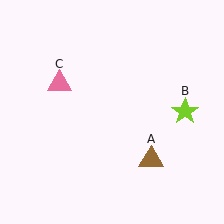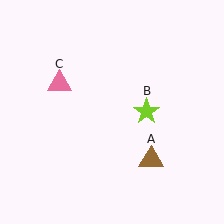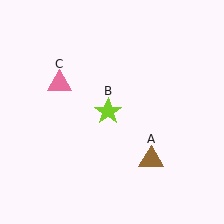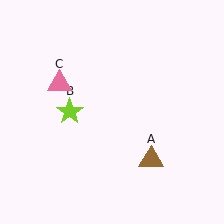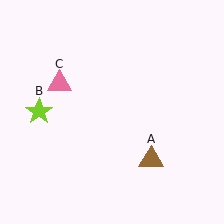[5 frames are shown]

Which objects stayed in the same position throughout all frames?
Brown triangle (object A) and pink triangle (object C) remained stationary.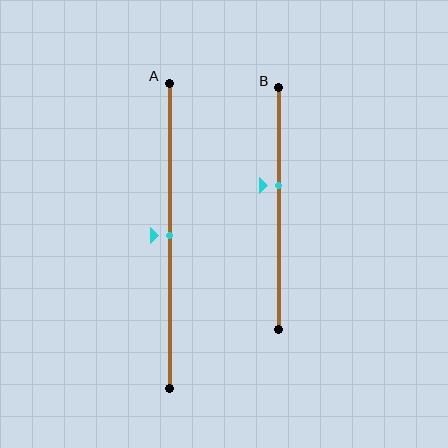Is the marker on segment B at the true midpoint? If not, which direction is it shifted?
No, the marker on segment B is shifted upward by about 9% of the segment length.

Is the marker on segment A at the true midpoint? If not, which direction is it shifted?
Yes, the marker on segment A is at the true midpoint.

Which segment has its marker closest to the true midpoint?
Segment A has its marker closest to the true midpoint.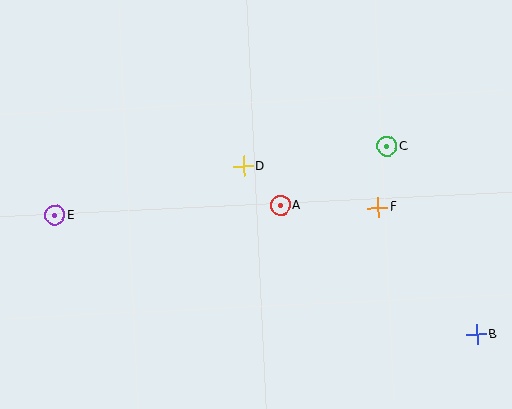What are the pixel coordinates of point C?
Point C is at (387, 146).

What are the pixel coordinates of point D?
Point D is at (243, 166).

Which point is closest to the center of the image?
Point A at (280, 206) is closest to the center.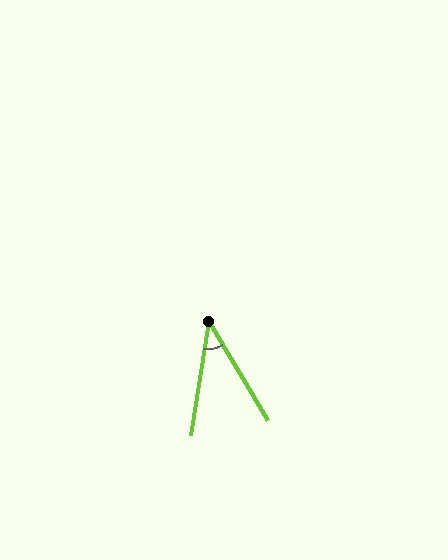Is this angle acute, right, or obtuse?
It is acute.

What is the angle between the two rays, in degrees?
Approximately 40 degrees.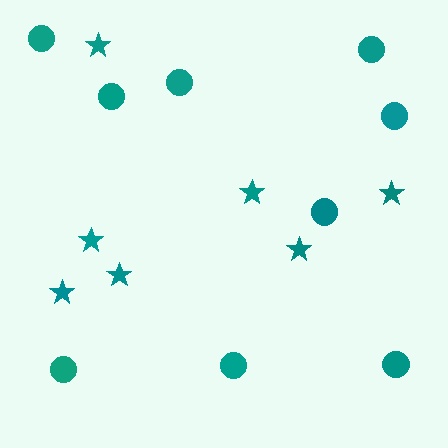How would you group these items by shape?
There are 2 groups: one group of stars (7) and one group of circles (9).